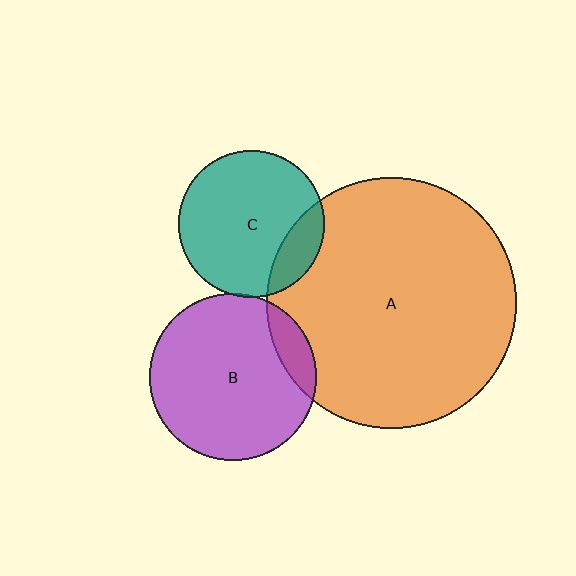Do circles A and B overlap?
Yes.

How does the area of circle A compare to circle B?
Approximately 2.2 times.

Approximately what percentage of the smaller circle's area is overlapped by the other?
Approximately 10%.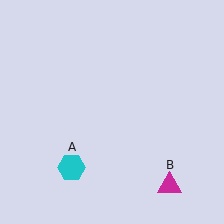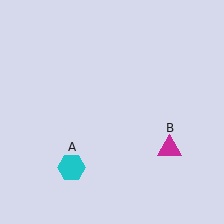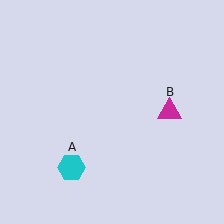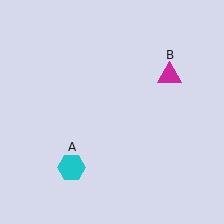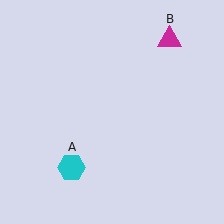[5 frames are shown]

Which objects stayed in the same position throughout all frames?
Cyan hexagon (object A) remained stationary.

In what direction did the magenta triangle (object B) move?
The magenta triangle (object B) moved up.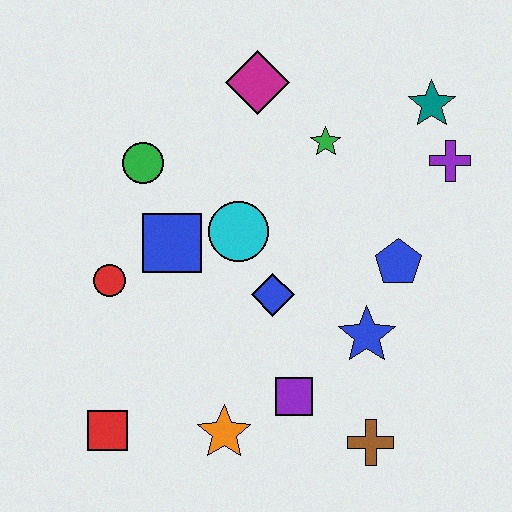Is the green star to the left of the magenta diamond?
No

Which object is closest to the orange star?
The purple square is closest to the orange star.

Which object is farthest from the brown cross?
The magenta diamond is farthest from the brown cross.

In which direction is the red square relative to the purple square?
The red square is to the left of the purple square.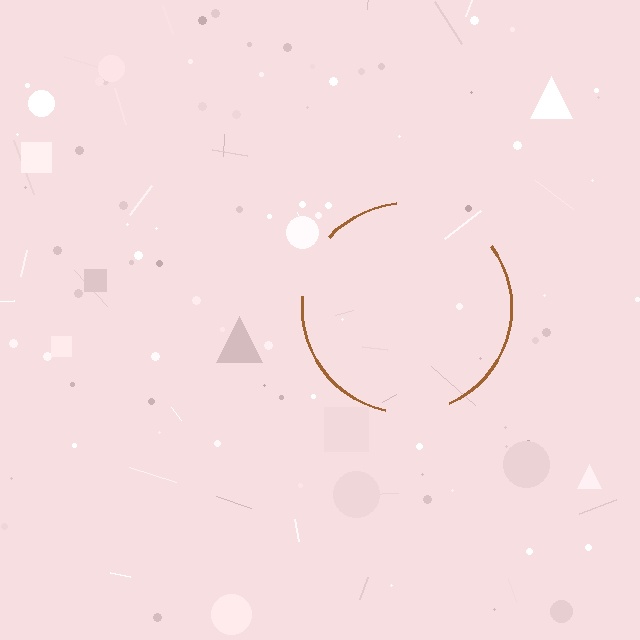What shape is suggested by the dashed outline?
The dashed outline suggests a circle.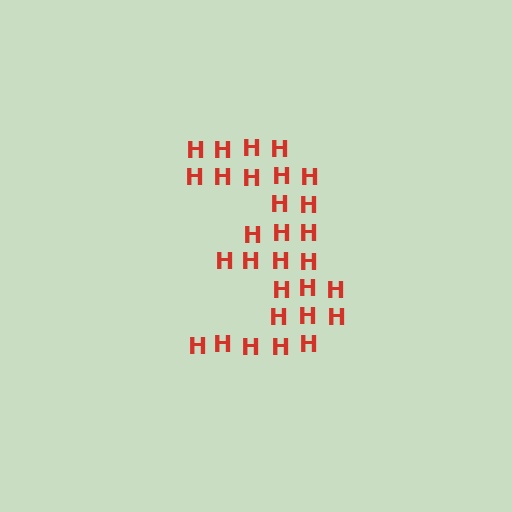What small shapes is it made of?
It is made of small letter H's.